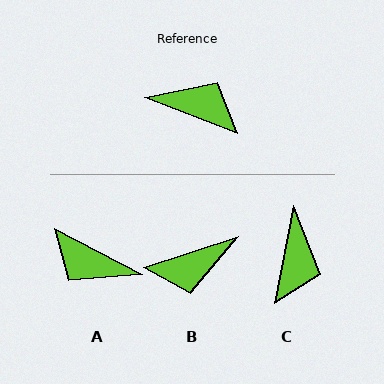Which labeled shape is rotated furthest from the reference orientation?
A, about 173 degrees away.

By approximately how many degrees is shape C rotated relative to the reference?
Approximately 80 degrees clockwise.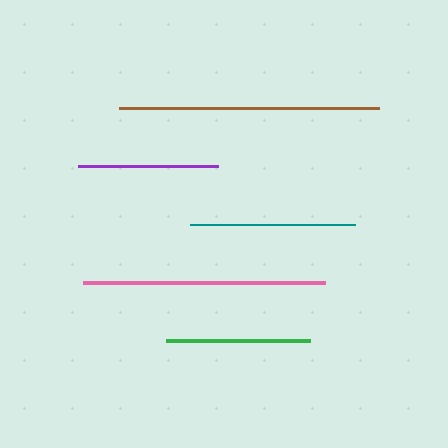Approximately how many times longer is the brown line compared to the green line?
The brown line is approximately 1.8 times the length of the green line.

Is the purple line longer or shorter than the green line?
The green line is longer than the purple line.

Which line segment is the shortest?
The purple line is the shortest at approximately 141 pixels.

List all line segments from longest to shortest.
From longest to shortest: brown, pink, teal, green, purple.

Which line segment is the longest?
The brown line is the longest at approximately 260 pixels.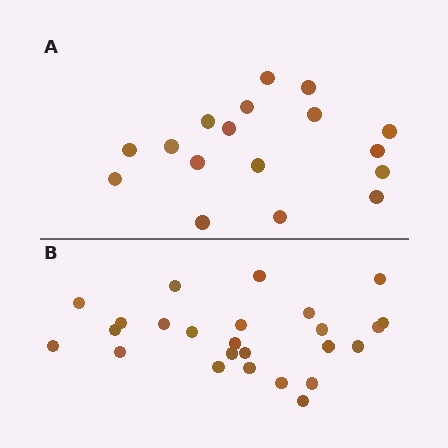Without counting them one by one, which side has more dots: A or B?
Region B (the bottom region) has more dots.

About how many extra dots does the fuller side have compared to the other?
Region B has roughly 8 or so more dots than region A.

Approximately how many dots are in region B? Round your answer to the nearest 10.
About 20 dots. (The exact count is 25, which rounds to 20.)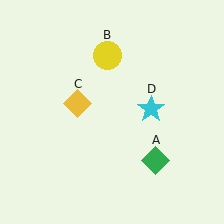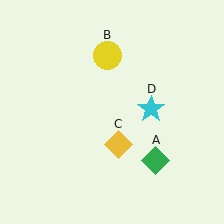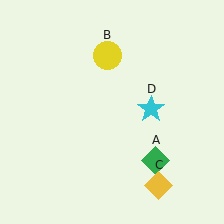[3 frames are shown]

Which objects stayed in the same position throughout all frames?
Green diamond (object A) and yellow circle (object B) and cyan star (object D) remained stationary.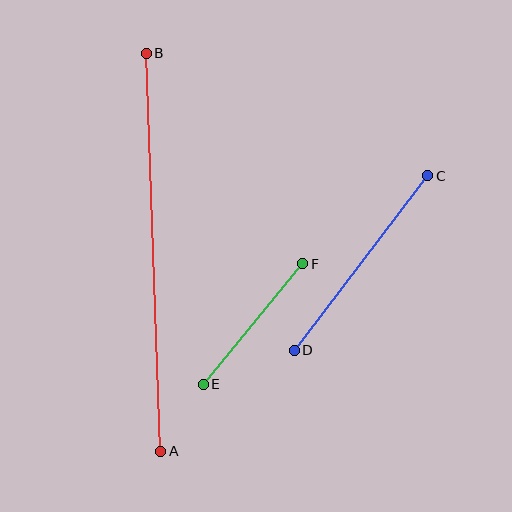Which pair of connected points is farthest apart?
Points A and B are farthest apart.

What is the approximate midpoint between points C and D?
The midpoint is at approximately (361, 263) pixels.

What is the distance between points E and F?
The distance is approximately 156 pixels.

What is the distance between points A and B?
The distance is approximately 399 pixels.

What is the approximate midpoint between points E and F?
The midpoint is at approximately (253, 324) pixels.